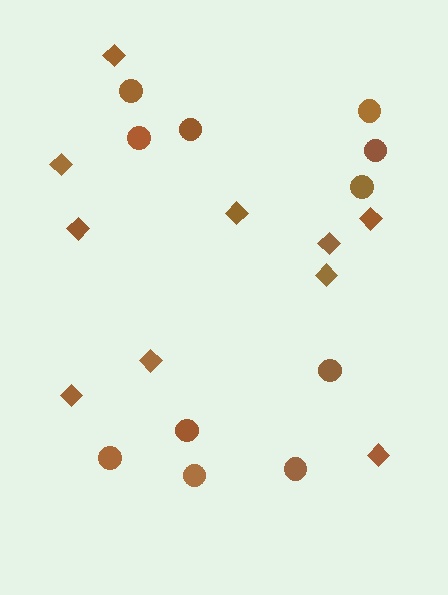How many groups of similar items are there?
There are 2 groups: one group of circles (11) and one group of diamonds (10).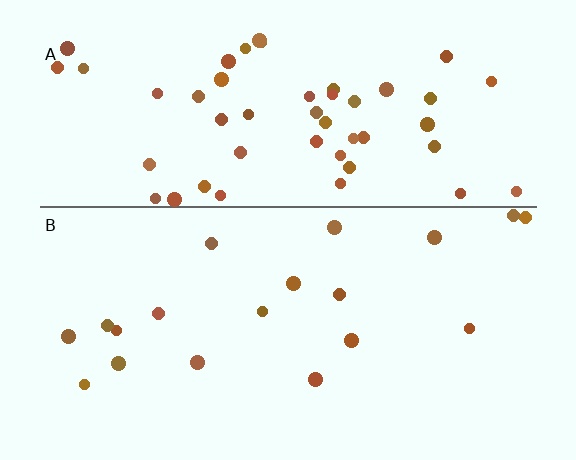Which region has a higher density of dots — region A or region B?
A (the top).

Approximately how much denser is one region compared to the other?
Approximately 2.7× — region A over region B.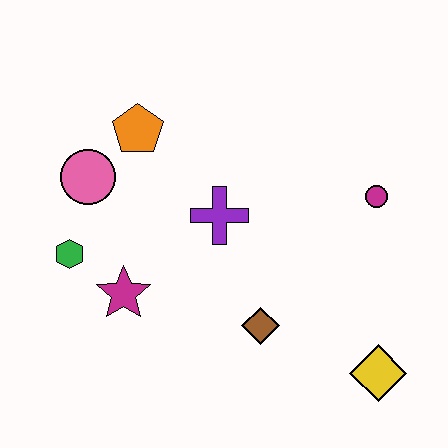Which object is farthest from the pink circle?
The yellow diamond is farthest from the pink circle.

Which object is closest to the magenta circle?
The purple cross is closest to the magenta circle.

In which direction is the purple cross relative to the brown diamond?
The purple cross is above the brown diamond.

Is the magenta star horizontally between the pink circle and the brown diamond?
Yes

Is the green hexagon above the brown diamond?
Yes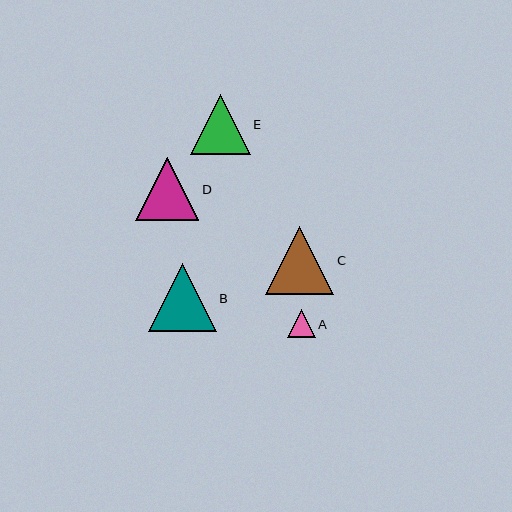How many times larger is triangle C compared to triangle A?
Triangle C is approximately 2.4 times the size of triangle A.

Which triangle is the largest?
Triangle C is the largest with a size of approximately 68 pixels.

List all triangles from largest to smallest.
From largest to smallest: C, B, D, E, A.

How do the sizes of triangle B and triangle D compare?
Triangle B and triangle D are approximately the same size.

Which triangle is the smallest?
Triangle A is the smallest with a size of approximately 28 pixels.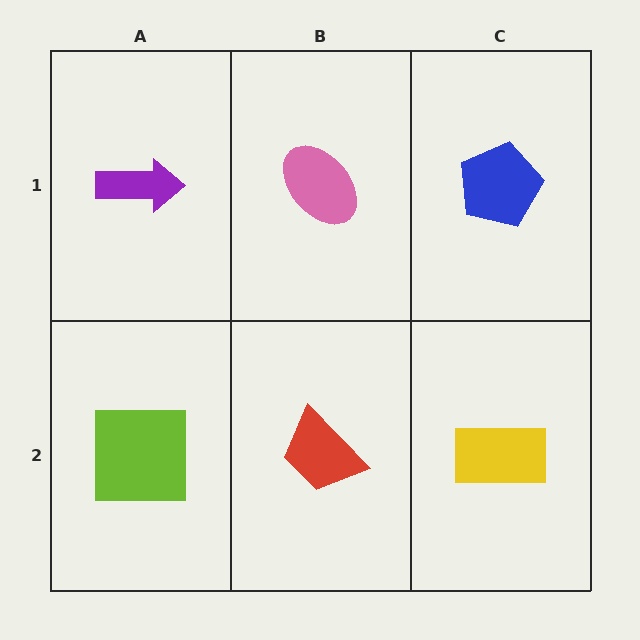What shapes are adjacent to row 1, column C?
A yellow rectangle (row 2, column C), a pink ellipse (row 1, column B).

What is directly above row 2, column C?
A blue pentagon.